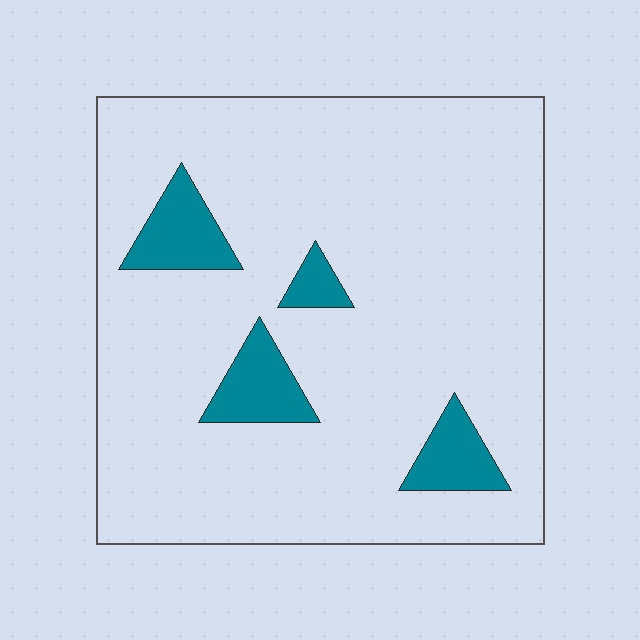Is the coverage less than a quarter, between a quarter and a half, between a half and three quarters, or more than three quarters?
Less than a quarter.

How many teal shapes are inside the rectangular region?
4.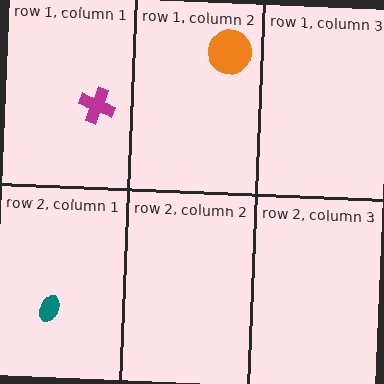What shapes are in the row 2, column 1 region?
The teal ellipse.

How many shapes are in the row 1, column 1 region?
1.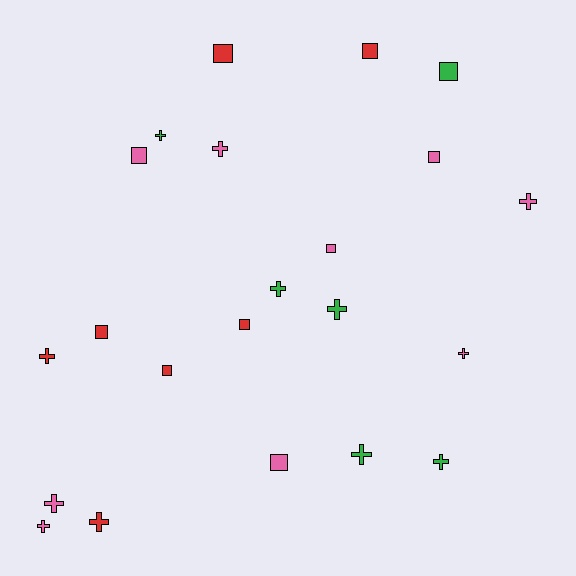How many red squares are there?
There are 5 red squares.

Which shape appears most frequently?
Cross, with 12 objects.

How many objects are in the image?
There are 22 objects.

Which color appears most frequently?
Pink, with 9 objects.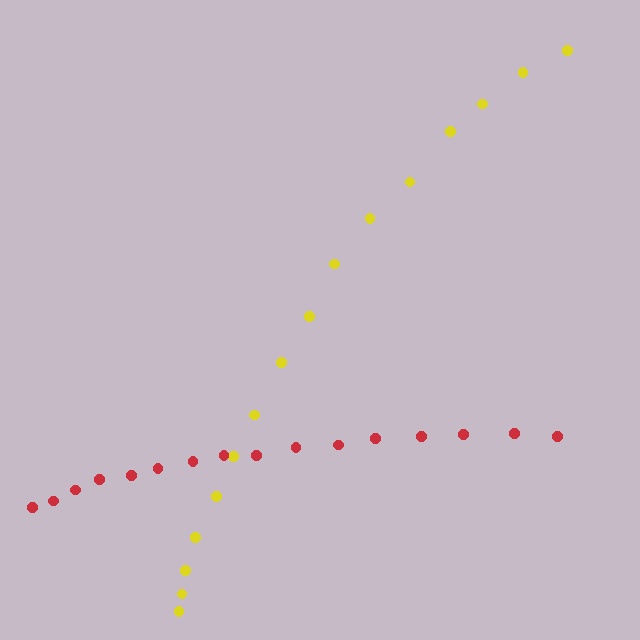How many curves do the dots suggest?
There are 2 distinct paths.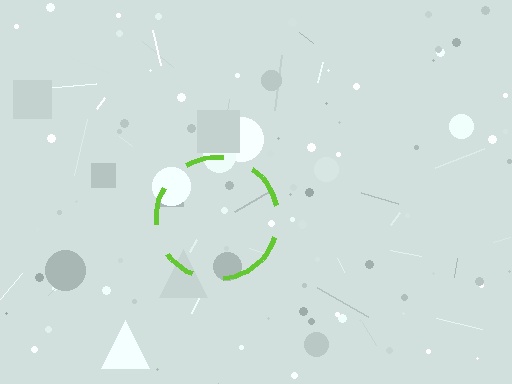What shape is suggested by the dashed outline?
The dashed outline suggests a circle.